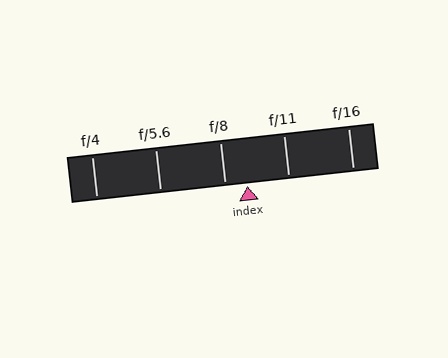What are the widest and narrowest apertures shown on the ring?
The widest aperture shown is f/4 and the narrowest is f/16.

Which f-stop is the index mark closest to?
The index mark is closest to f/8.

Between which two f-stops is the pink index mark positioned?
The index mark is between f/8 and f/11.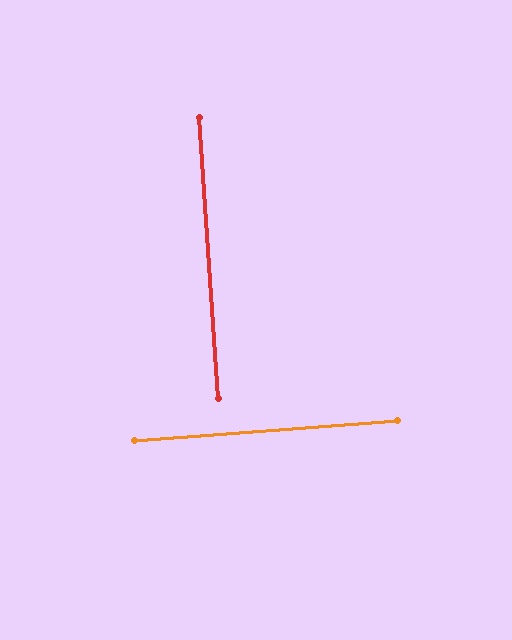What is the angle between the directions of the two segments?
Approximately 89 degrees.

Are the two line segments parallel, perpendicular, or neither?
Perpendicular — they meet at approximately 89°.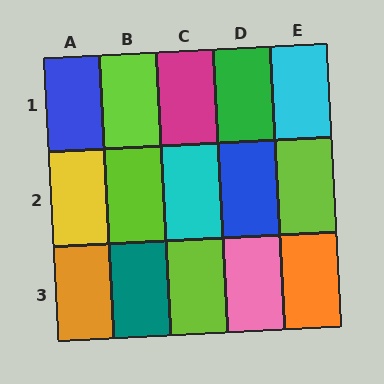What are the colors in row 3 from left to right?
Orange, teal, lime, pink, orange.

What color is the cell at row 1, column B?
Lime.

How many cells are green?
1 cell is green.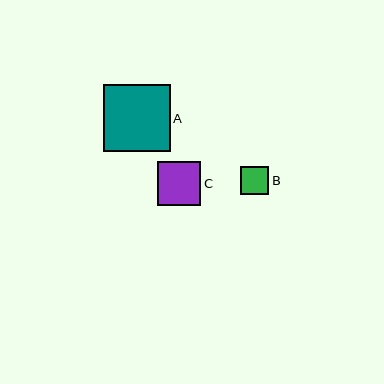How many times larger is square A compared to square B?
Square A is approximately 2.3 times the size of square B.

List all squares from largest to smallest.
From largest to smallest: A, C, B.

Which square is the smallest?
Square B is the smallest with a size of approximately 29 pixels.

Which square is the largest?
Square A is the largest with a size of approximately 67 pixels.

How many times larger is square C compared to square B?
Square C is approximately 1.5 times the size of square B.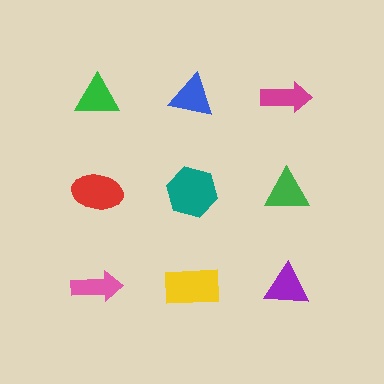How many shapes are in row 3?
3 shapes.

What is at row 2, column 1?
A red ellipse.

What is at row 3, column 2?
A yellow rectangle.